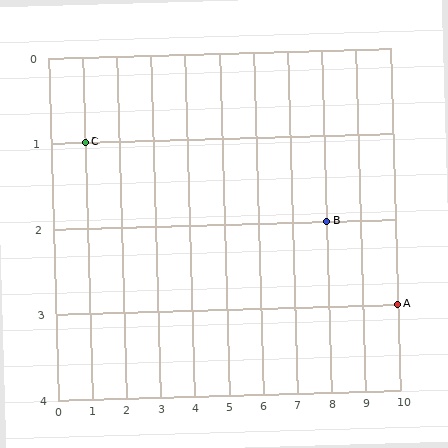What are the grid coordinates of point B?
Point B is at grid coordinates (8, 2).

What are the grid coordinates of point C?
Point C is at grid coordinates (1, 1).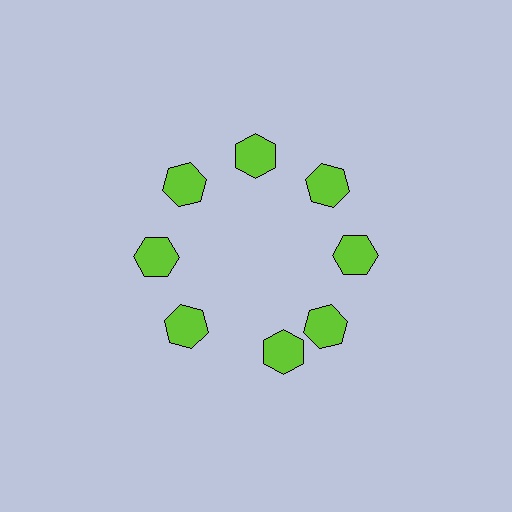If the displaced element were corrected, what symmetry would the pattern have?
It would have 8-fold rotational symmetry — the pattern would map onto itself every 45 degrees.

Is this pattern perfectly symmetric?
No. The 8 lime hexagons are arranged in a ring, but one element near the 6 o'clock position is rotated out of alignment along the ring, breaking the 8-fold rotational symmetry.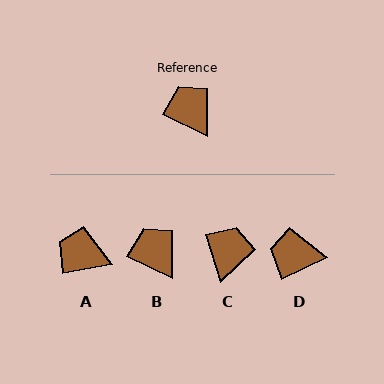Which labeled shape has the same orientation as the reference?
B.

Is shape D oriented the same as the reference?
No, it is off by about 52 degrees.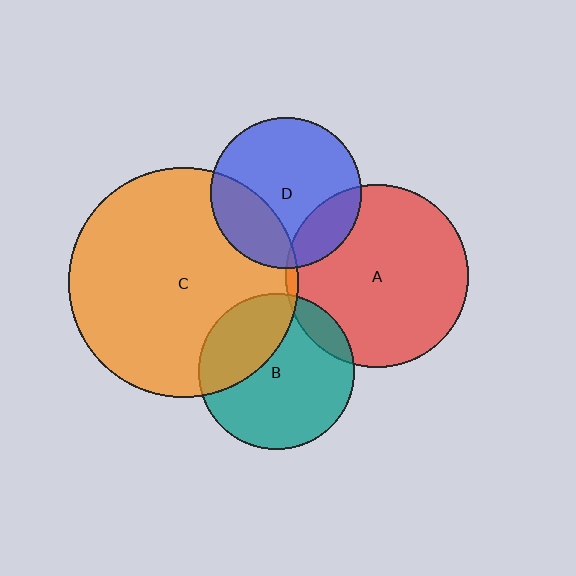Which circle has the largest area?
Circle C (orange).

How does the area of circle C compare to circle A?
Approximately 1.6 times.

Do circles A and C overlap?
Yes.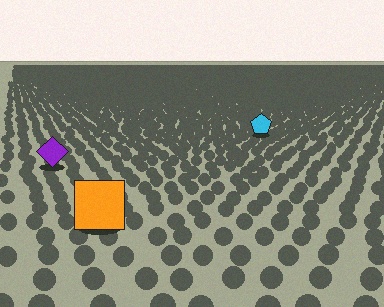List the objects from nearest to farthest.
From nearest to farthest: the orange square, the purple diamond, the cyan pentagon.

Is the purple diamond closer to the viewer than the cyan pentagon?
Yes. The purple diamond is closer — you can tell from the texture gradient: the ground texture is coarser near it.